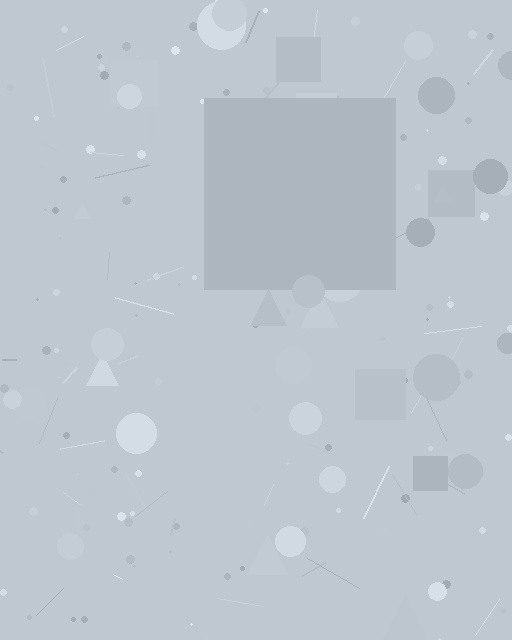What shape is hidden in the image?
A square is hidden in the image.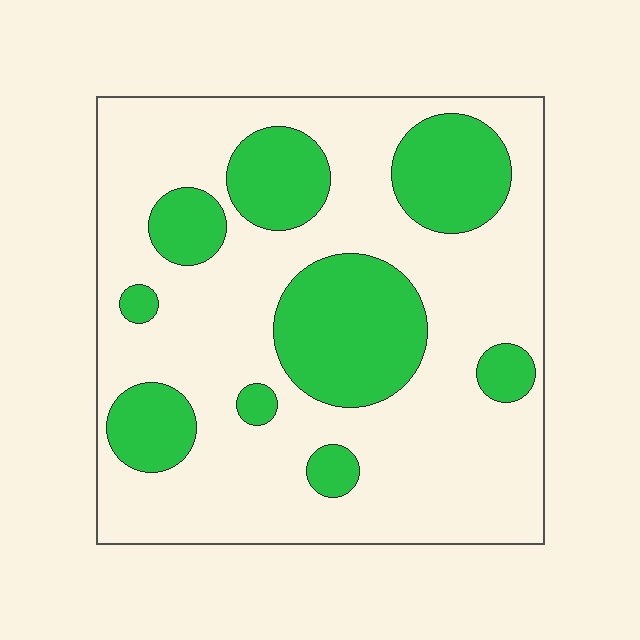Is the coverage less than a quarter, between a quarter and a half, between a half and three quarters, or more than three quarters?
Between a quarter and a half.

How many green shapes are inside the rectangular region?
9.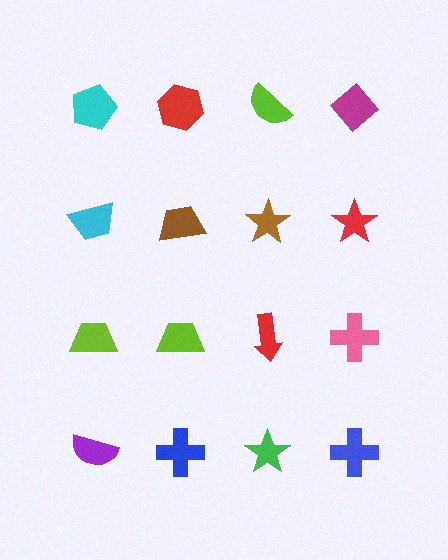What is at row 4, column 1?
A purple semicircle.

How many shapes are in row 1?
4 shapes.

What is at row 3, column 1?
A lime trapezoid.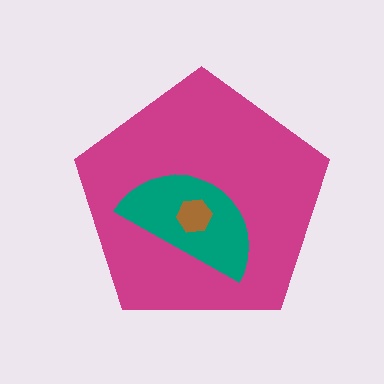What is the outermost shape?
The magenta pentagon.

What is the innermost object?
The brown hexagon.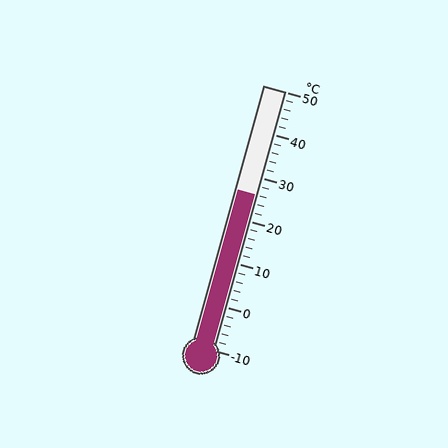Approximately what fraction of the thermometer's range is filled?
The thermometer is filled to approximately 60% of its range.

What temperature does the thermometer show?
The thermometer shows approximately 26°C.